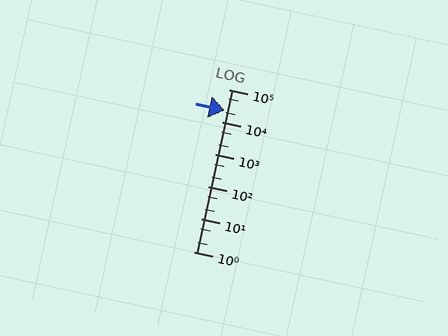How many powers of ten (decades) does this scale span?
The scale spans 5 decades, from 1 to 100000.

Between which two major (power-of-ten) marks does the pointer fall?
The pointer is between 10000 and 100000.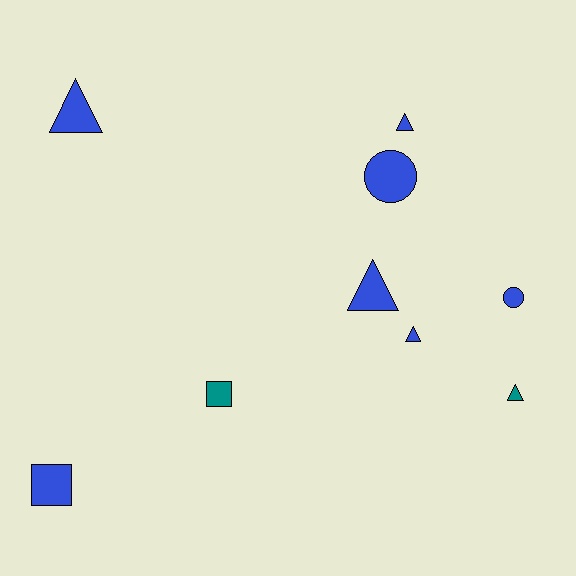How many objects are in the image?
There are 9 objects.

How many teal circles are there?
There are no teal circles.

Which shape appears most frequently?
Triangle, with 5 objects.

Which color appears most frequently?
Blue, with 7 objects.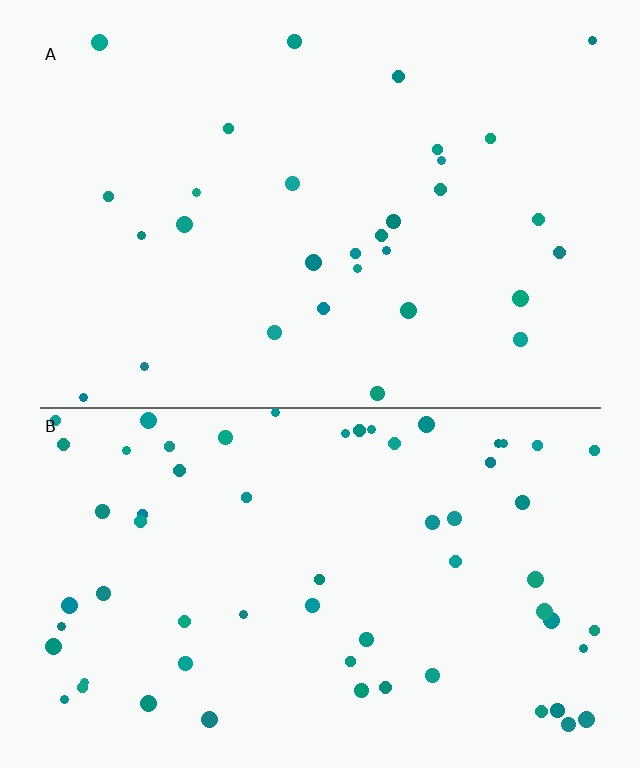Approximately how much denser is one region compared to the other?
Approximately 2.1× — region B over region A.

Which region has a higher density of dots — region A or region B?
B (the bottom).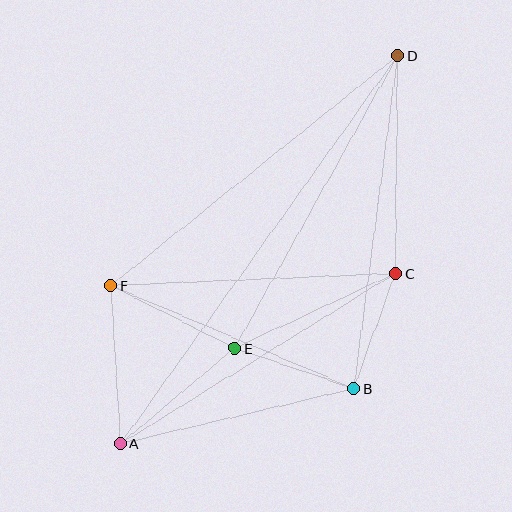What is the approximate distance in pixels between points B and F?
The distance between B and F is approximately 264 pixels.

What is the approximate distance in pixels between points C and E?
The distance between C and E is approximately 177 pixels.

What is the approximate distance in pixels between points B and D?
The distance between B and D is approximately 336 pixels.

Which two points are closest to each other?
Points B and C are closest to each other.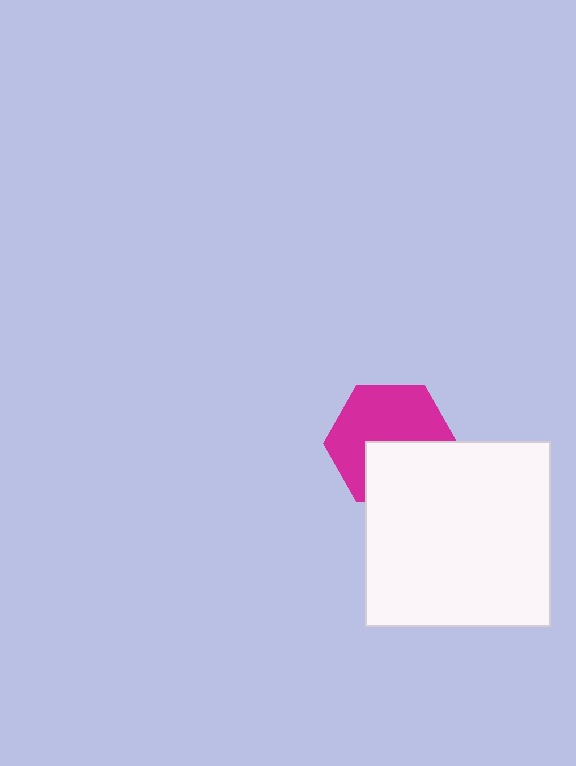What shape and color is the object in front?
The object in front is a white square.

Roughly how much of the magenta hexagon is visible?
About half of it is visible (roughly 61%).